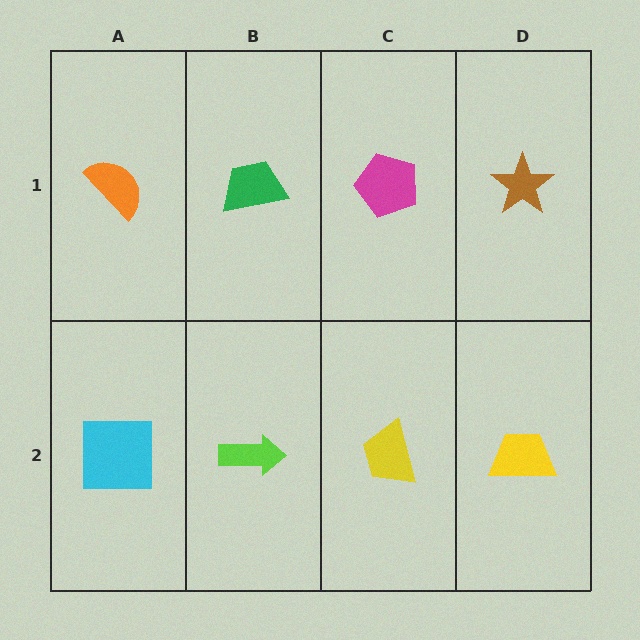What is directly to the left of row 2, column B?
A cyan square.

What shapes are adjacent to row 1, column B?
A lime arrow (row 2, column B), an orange semicircle (row 1, column A), a magenta pentagon (row 1, column C).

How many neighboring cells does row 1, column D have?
2.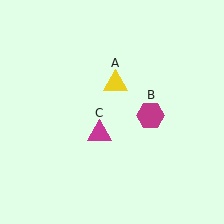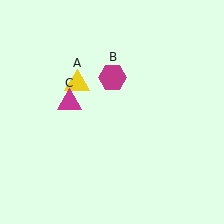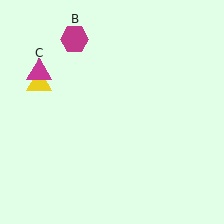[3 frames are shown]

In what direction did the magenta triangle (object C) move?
The magenta triangle (object C) moved up and to the left.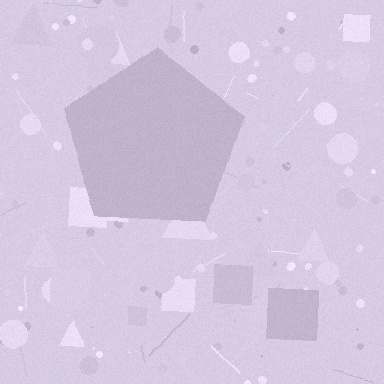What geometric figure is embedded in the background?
A pentagon is embedded in the background.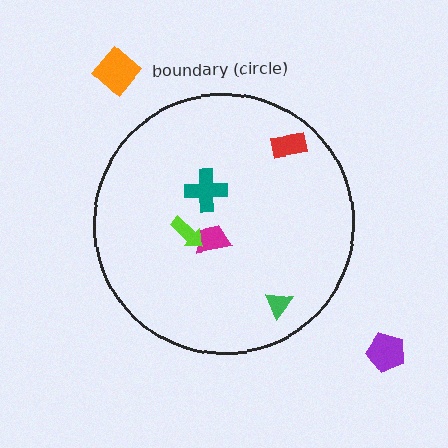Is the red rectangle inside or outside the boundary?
Inside.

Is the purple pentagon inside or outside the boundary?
Outside.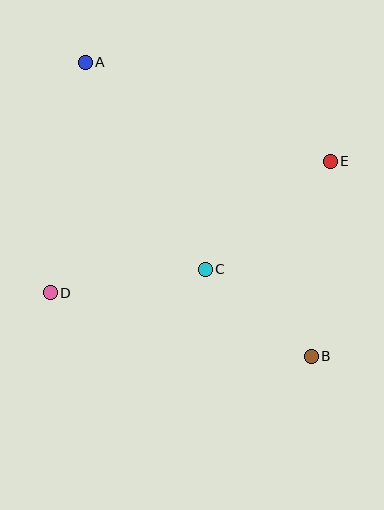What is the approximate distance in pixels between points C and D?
The distance between C and D is approximately 157 pixels.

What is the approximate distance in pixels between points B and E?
The distance between B and E is approximately 196 pixels.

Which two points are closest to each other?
Points B and C are closest to each other.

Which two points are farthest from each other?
Points A and B are farthest from each other.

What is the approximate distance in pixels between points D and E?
The distance between D and E is approximately 309 pixels.